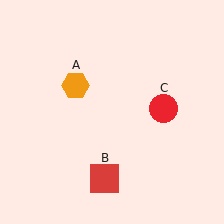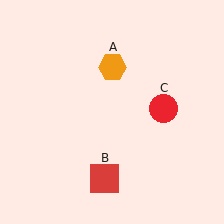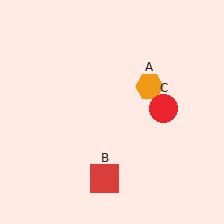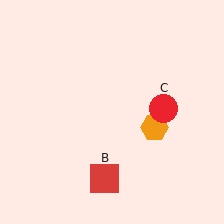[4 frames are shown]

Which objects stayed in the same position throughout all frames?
Red square (object B) and red circle (object C) remained stationary.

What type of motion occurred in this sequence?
The orange hexagon (object A) rotated clockwise around the center of the scene.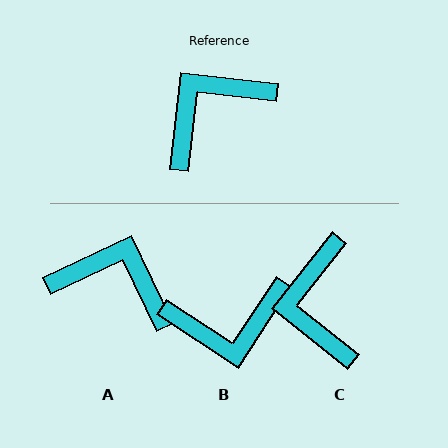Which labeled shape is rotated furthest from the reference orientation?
B, about 153 degrees away.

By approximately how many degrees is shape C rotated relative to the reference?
Approximately 58 degrees counter-clockwise.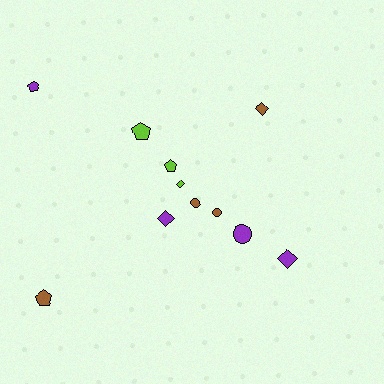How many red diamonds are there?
There are no red diamonds.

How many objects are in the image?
There are 11 objects.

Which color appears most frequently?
Purple, with 4 objects.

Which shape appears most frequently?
Pentagon, with 4 objects.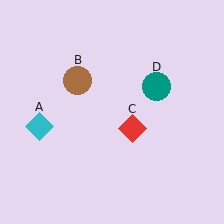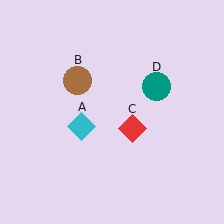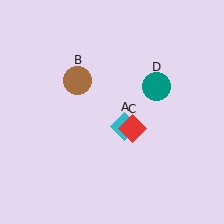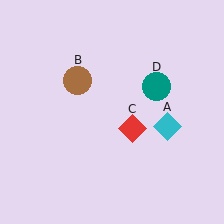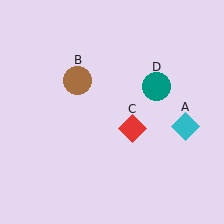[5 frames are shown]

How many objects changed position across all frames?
1 object changed position: cyan diamond (object A).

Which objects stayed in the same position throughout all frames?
Brown circle (object B) and red diamond (object C) and teal circle (object D) remained stationary.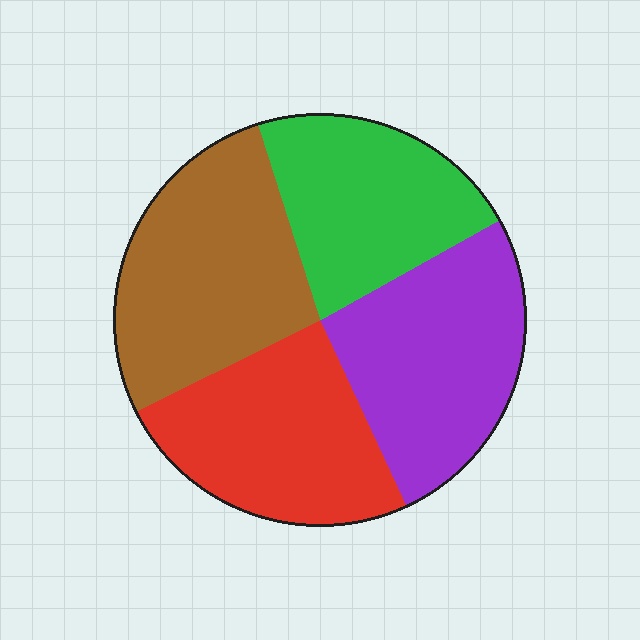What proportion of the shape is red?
Red takes up about one quarter (1/4) of the shape.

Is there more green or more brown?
Brown.